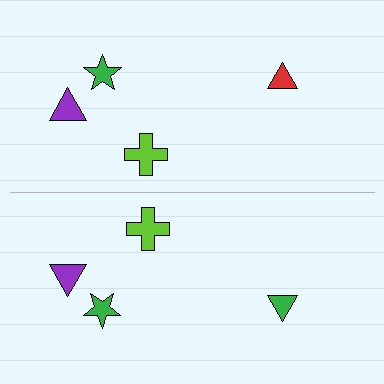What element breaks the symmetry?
The green triangle on the bottom side breaks the symmetry — its mirror counterpart is red.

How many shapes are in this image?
There are 8 shapes in this image.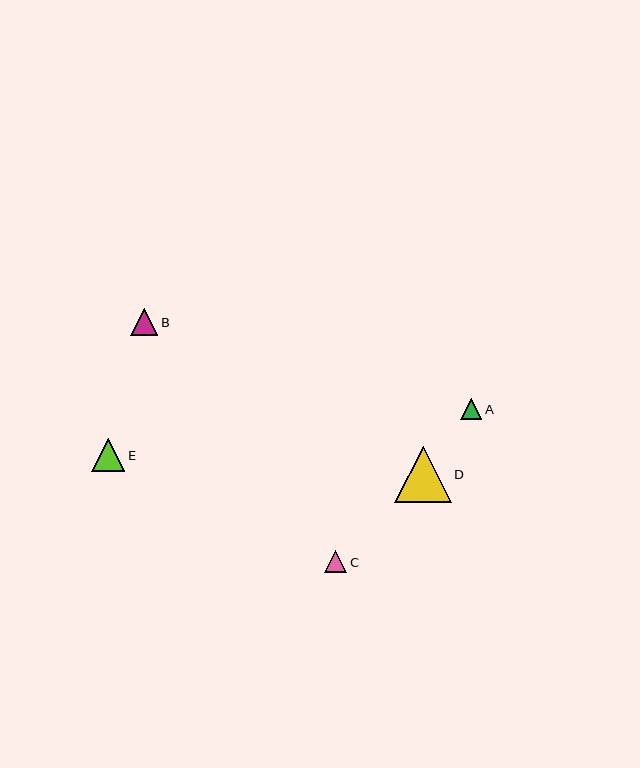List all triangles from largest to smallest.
From largest to smallest: D, E, B, C, A.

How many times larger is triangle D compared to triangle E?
Triangle D is approximately 1.7 times the size of triangle E.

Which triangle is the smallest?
Triangle A is the smallest with a size of approximately 21 pixels.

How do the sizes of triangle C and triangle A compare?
Triangle C and triangle A are approximately the same size.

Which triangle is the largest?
Triangle D is the largest with a size of approximately 57 pixels.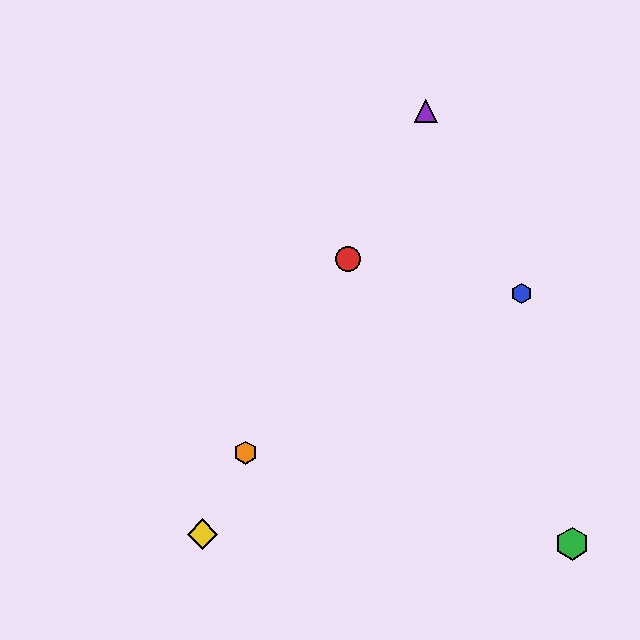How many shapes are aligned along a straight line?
4 shapes (the red circle, the yellow diamond, the purple triangle, the orange hexagon) are aligned along a straight line.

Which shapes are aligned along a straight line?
The red circle, the yellow diamond, the purple triangle, the orange hexagon are aligned along a straight line.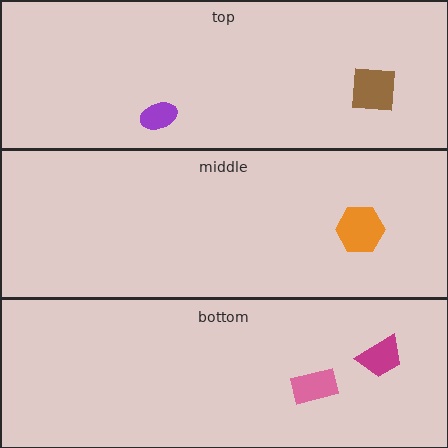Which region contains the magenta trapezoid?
The bottom region.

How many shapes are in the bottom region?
2.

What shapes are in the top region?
The purple ellipse, the brown square.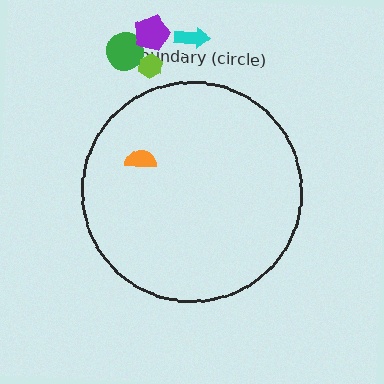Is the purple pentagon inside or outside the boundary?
Outside.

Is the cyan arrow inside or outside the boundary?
Outside.